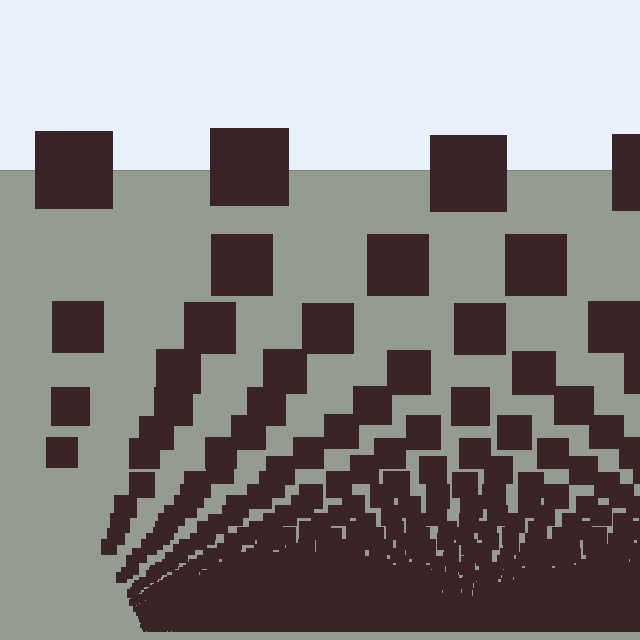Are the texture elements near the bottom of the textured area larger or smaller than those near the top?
Smaller. The gradient is inverted — elements near the bottom are smaller and denser.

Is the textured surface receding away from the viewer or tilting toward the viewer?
The surface appears to tilt toward the viewer. Texture elements get larger and sparser toward the top.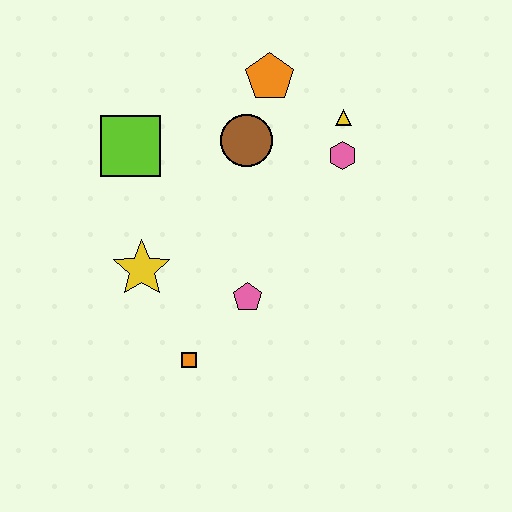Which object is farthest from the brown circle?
The orange square is farthest from the brown circle.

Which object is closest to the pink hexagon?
The yellow triangle is closest to the pink hexagon.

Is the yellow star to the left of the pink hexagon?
Yes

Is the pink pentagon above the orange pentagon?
No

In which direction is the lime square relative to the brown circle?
The lime square is to the left of the brown circle.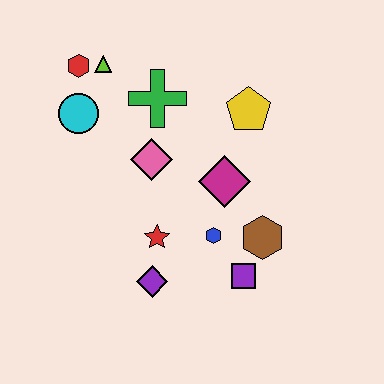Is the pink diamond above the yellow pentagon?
No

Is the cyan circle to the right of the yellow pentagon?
No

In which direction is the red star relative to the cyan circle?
The red star is below the cyan circle.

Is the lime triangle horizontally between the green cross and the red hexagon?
Yes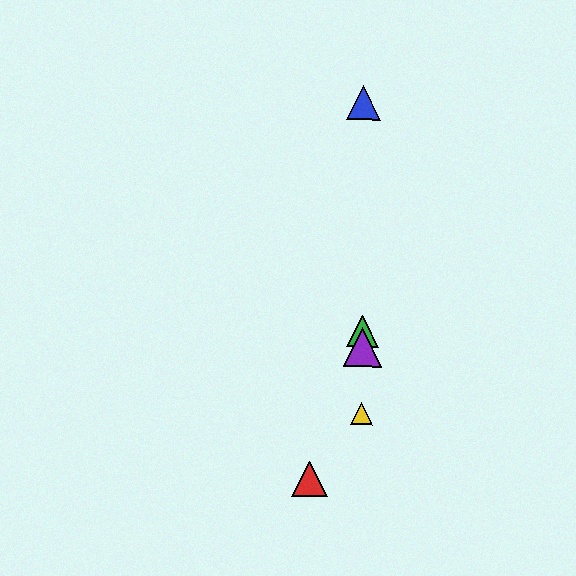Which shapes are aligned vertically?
The blue triangle, the green triangle, the yellow triangle, the purple triangle are aligned vertically.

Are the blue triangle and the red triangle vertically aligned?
No, the blue triangle is at x≈364 and the red triangle is at x≈309.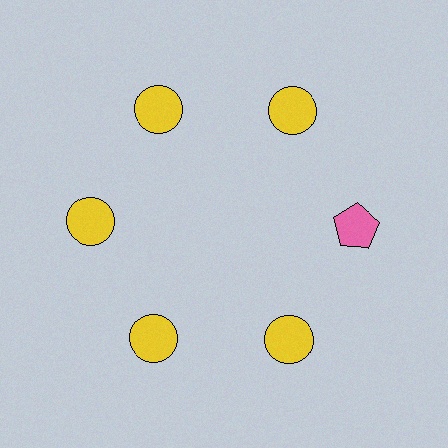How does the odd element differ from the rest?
It differs in both color (pink instead of yellow) and shape (pentagon instead of circle).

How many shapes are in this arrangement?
There are 6 shapes arranged in a ring pattern.